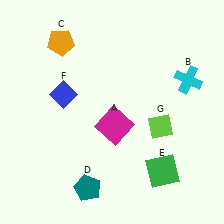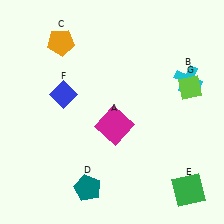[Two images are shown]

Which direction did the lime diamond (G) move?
The lime diamond (G) moved up.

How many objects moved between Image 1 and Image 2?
2 objects moved between the two images.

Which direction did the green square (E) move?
The green square (E) moved right.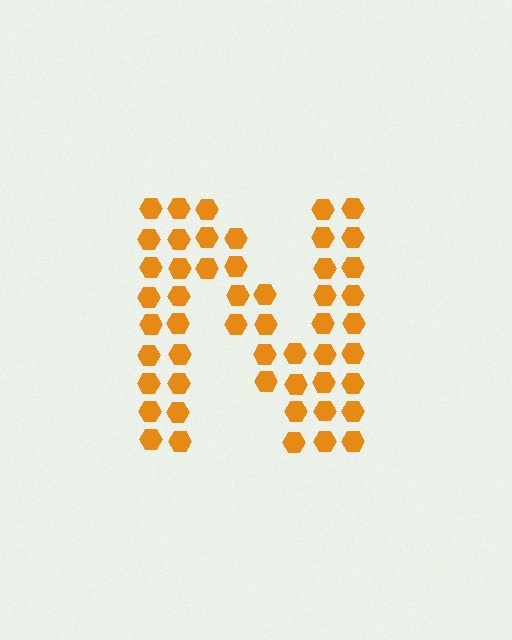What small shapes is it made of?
It is made of small hexagons.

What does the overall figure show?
The overall figure shows the letter N.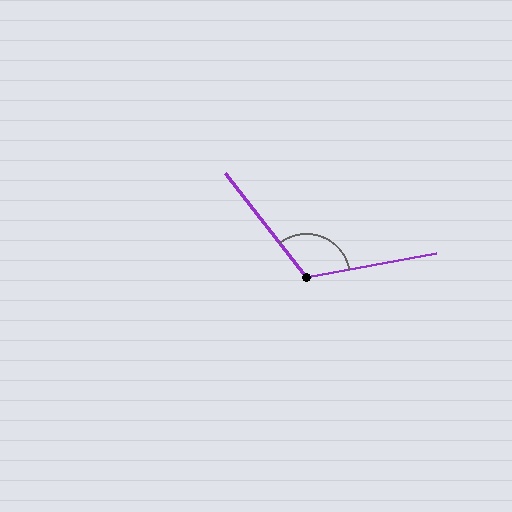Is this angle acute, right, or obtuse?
It is obtuse.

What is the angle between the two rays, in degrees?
Approximately 118 degrees.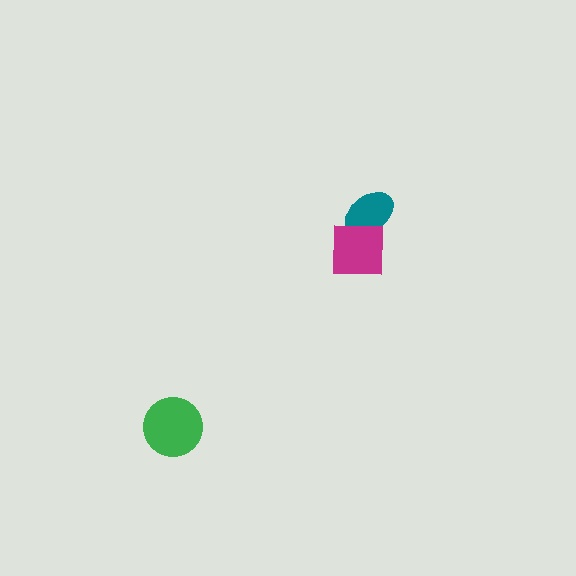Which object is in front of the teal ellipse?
The magenta square is in front of the teal ellipse.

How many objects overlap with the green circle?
0 objects overlap with the green circle.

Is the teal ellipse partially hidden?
Yes, it is partially covered by another shape.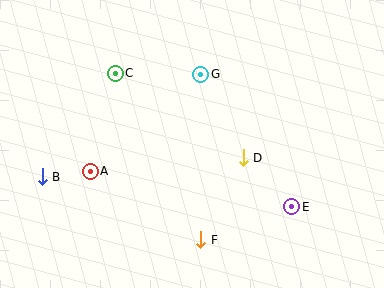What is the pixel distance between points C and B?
The distance between C and B is 126 pixels.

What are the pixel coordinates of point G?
Point G is at (201, 74).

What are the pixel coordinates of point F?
Point F is at (201, 240).